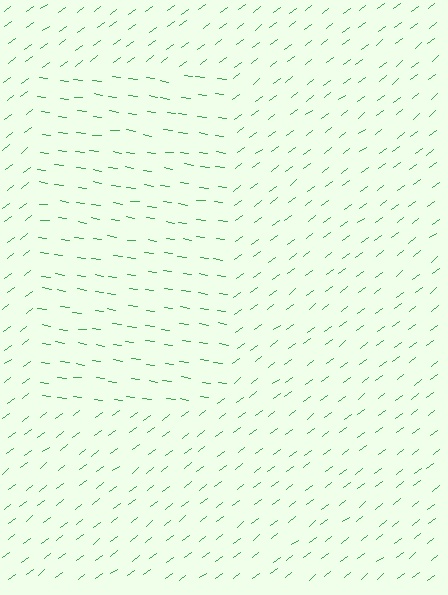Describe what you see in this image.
The image is filled with small green line segments. A rectangle region in the image has lines oriented differently from the surrounding lines, creating a visible texture boundary.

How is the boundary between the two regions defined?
The boundary is defined purely by a change in line orientation (approximately 45 degrees difference). All lines are the same color and thickness.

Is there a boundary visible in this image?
Yes, there is a texture boundary formed by a change in line orientation.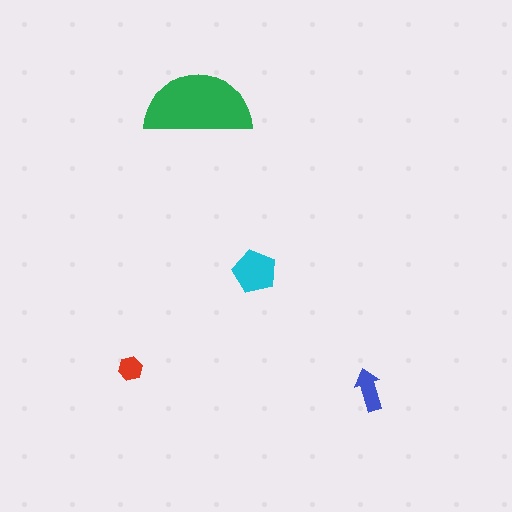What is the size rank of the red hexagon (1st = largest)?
4th.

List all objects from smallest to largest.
The red hexagon, the blue arrow, the cyan pentagon, the green semicircle.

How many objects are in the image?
There are 4 objects in the image.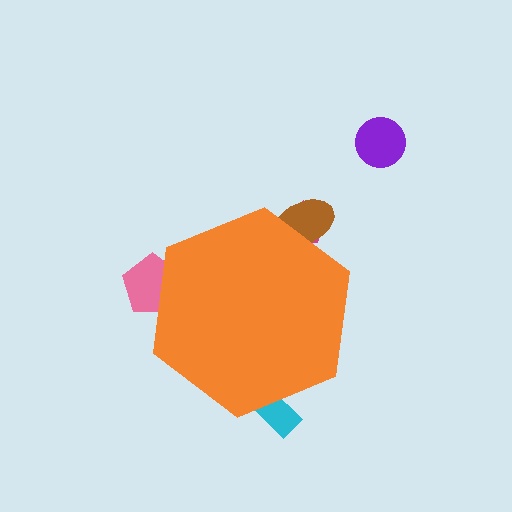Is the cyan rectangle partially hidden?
Yes, the cyan rectangle is partially hidden behind the orange hexagon.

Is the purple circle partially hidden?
No, the purple circle is fully visible.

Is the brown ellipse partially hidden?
Yes, the brown ellipse is partially hidden behind the orange hexagon.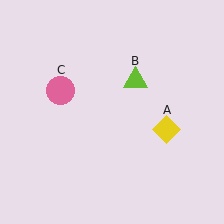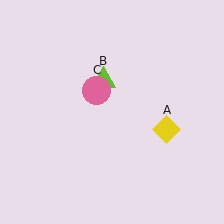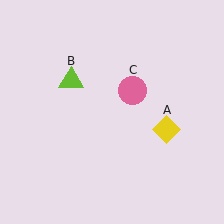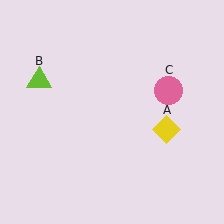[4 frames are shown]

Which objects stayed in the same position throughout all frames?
Yellow diamond (object A) remained stationary.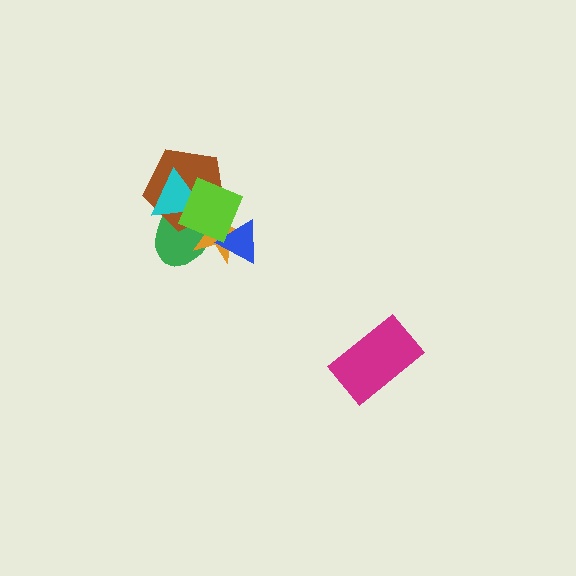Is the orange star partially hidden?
Yes, it is partially covered by another shape.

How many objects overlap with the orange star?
4 objects overlap with the orange star.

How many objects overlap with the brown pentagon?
4 objects overlap with the brown pentagon.